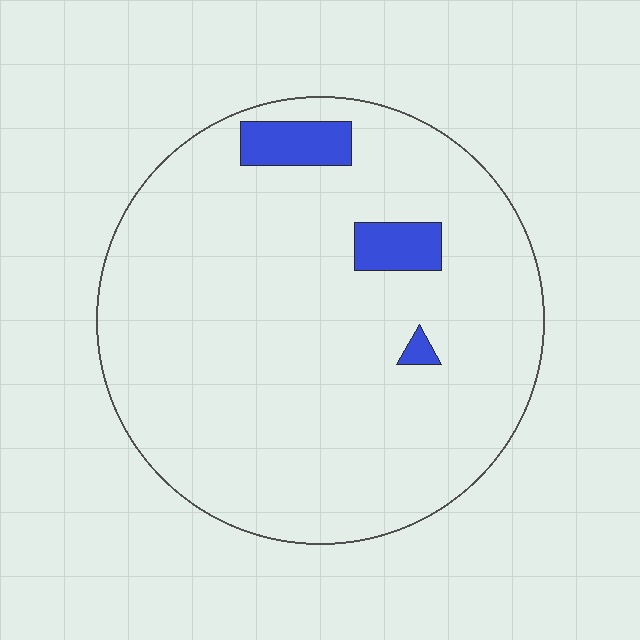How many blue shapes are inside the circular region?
3.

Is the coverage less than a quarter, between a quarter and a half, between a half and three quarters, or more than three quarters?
Less than a quarter.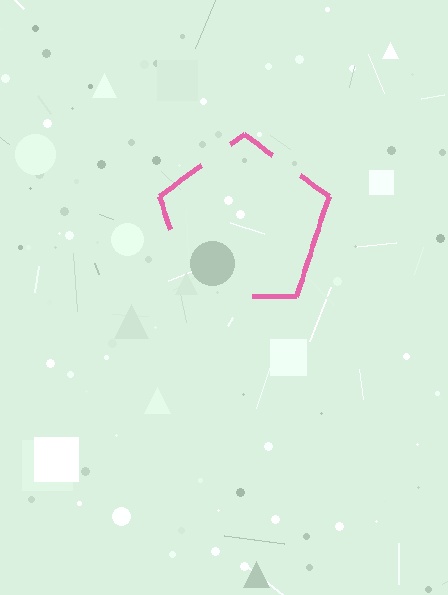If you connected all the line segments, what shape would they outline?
They would outline a pentagon.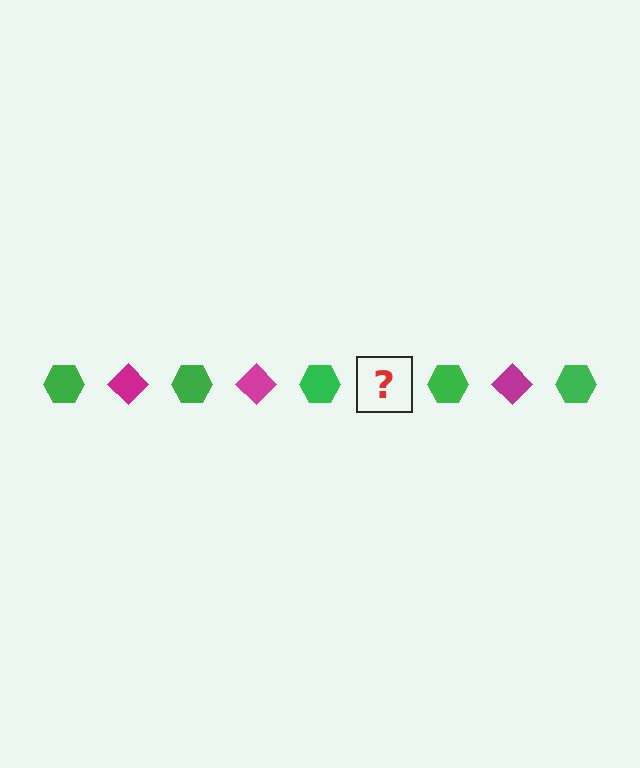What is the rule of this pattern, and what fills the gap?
The rule is that the pattern alternates between green hexagon and magenta diamond. The gap should be filled with a magenta diamond.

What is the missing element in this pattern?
The missing element is a magenta diamond.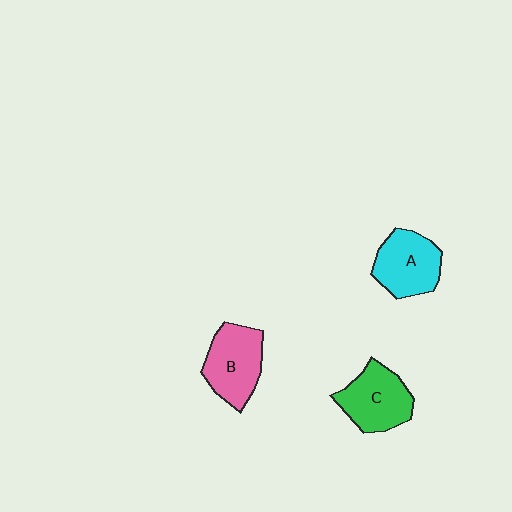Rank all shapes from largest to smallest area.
From largest to smallest: B (pink), C (green), A (cyan).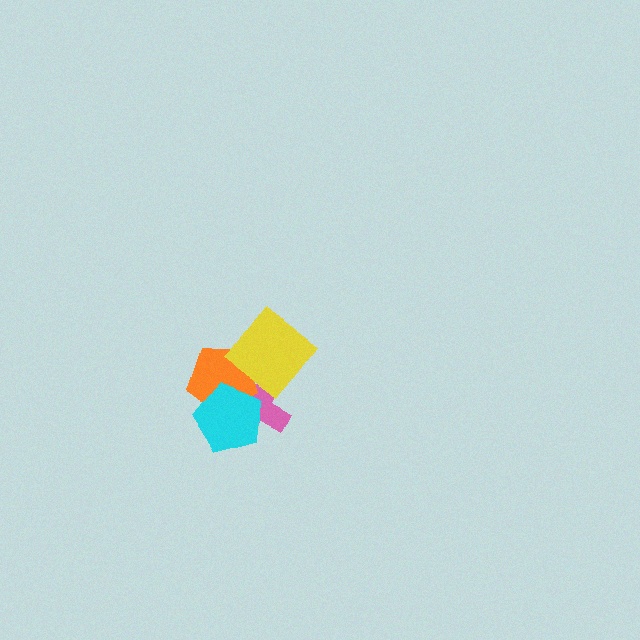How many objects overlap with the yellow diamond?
2 objects overlap with the yellow diamond.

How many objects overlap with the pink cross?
3 objects overlap with the pink cross.